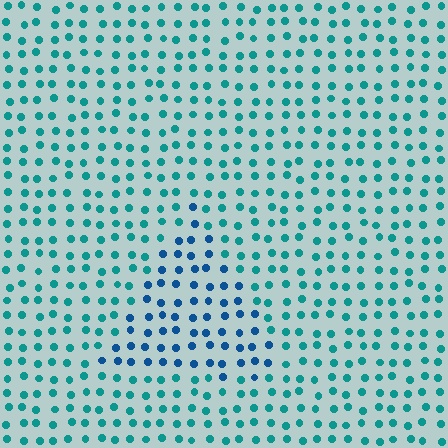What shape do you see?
I see a triangle.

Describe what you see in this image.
The image is filled with small teal elements in a uniform arrangement. A triangle-shaped region is visible where the elements are tinted to a slightly different hue, forming a subtle color boundary.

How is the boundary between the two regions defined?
The boundary is defined purely by a slight shift in hue (about 33 degrees). Spacing, size, and orientation are identical on both sides.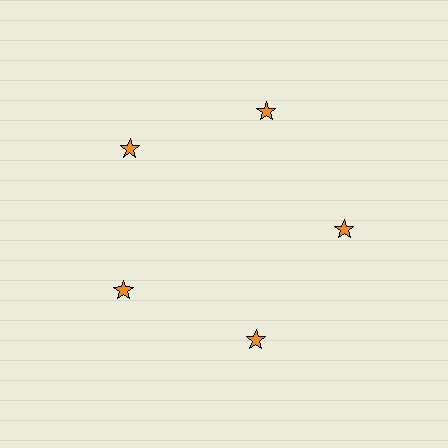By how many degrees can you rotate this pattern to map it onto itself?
The pattern maps onto itself every 72 degrees of rotation.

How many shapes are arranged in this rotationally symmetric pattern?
There are 5 shapes, arranged in 5 groups of 1.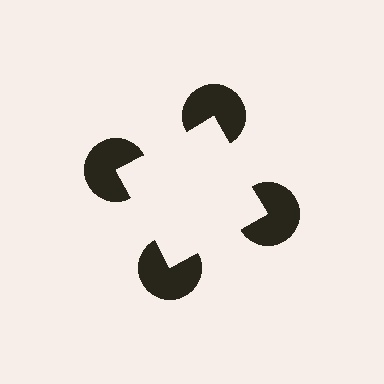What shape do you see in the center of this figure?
An illusory square — its edges are inferred from the aligned wedge cuts in the pac-man discs, not physically drawn.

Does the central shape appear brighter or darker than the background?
It typically appears slightly brighter than the background, even though no actual brightness change is drawn.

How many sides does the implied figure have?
4 sides.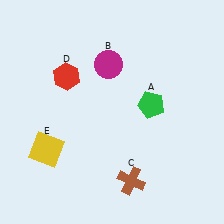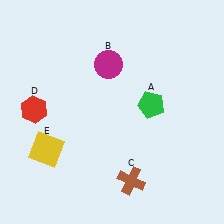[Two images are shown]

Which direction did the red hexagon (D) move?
The red hexagon (D) moved left.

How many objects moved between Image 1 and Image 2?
1 object moved between the two images.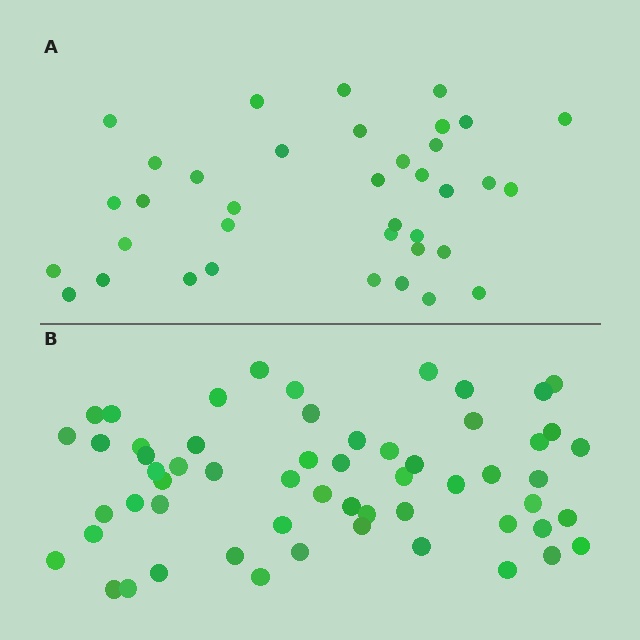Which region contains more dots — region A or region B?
Region B (the bottom region) has more dots.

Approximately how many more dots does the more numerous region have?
Region B has approximately 20 more dots than region A.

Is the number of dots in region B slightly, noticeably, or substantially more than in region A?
Region B has substantially more. The ratio is roughly 1.6 to 1.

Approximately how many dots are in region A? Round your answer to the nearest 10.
About 40 dots. (The exact count is 37, which rounds to 40.)